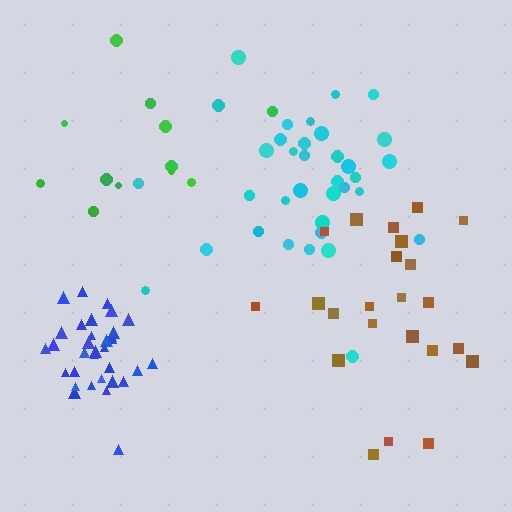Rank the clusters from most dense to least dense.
blue, cyan, brown, green.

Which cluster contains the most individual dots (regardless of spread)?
Cyan (35).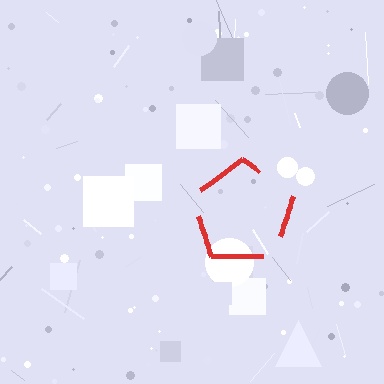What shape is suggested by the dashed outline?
The dashed outline suggests a pentagon.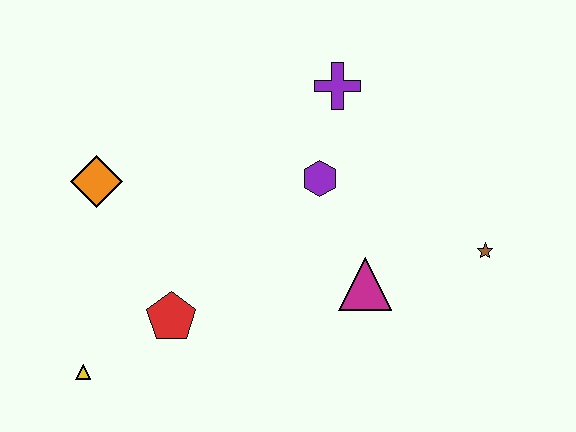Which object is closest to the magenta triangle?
The purple hexagon is closest to the magenta triangle.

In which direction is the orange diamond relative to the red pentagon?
The orange diamond is above the red pentagon.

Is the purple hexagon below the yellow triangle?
No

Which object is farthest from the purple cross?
The yellow triangle is farthest from the purple cross.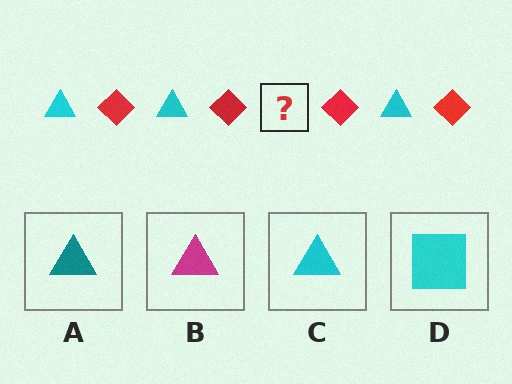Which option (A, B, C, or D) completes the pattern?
C.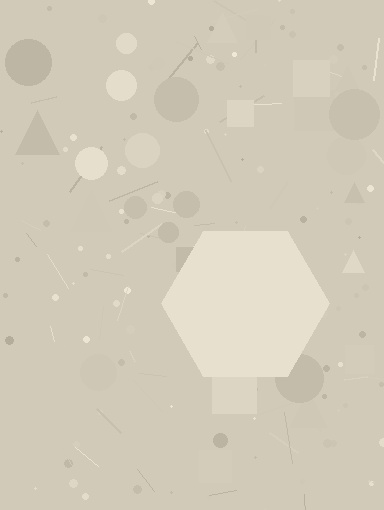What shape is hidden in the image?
A hexagon is hidden in the image.